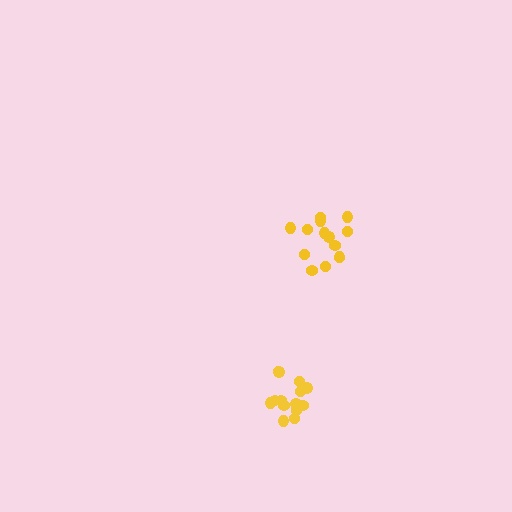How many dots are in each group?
Group 1: 14 dots, Group 2: 14 dots (28 total).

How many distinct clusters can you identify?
There are 2 distinct clusters.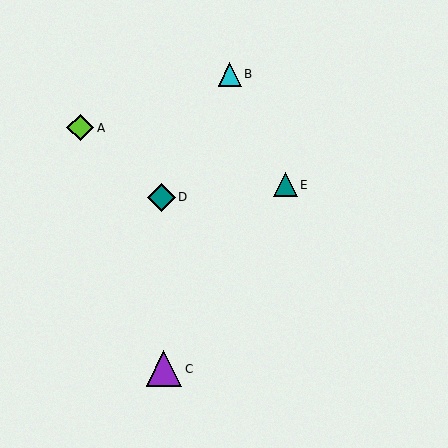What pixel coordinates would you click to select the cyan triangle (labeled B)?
Click at (230, 74) to select the cyan triangle B.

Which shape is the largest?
The purple triangle (labeled C) is the largest.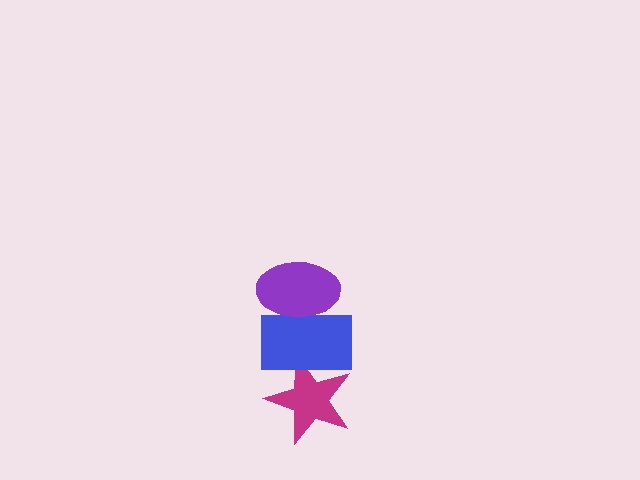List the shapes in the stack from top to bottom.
From top to bottom: the purple ellipse, the blue rectangle, the magenta star.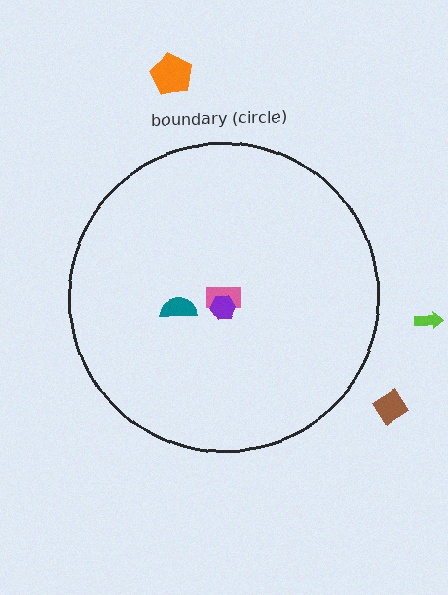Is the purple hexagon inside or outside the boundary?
Inside.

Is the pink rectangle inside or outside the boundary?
Inside.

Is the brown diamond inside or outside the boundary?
Outside.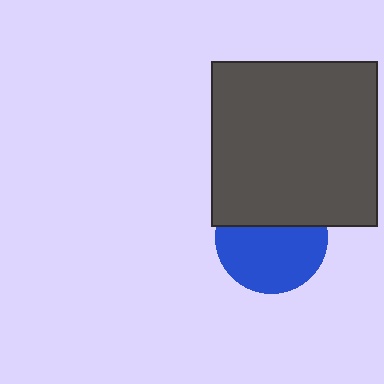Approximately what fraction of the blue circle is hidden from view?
Roughly 39% of the blue circle is hidden behind the dark gray square.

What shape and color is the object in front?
The object in front is a dark gray square.